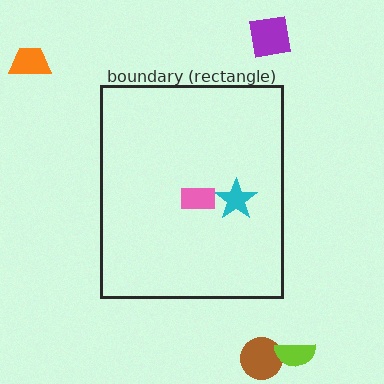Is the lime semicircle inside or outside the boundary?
Outside.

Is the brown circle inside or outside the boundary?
Outside.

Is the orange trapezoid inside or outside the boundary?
Outside.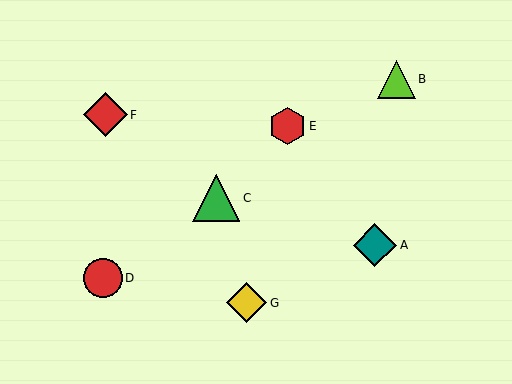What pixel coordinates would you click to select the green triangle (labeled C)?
Click at (216, 198) to select the green triangle C.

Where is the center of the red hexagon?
The center of the red hexagon is at (287, 126).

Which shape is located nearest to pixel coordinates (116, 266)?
The red circle (labeled D) at (103, 278) is nearest to that location.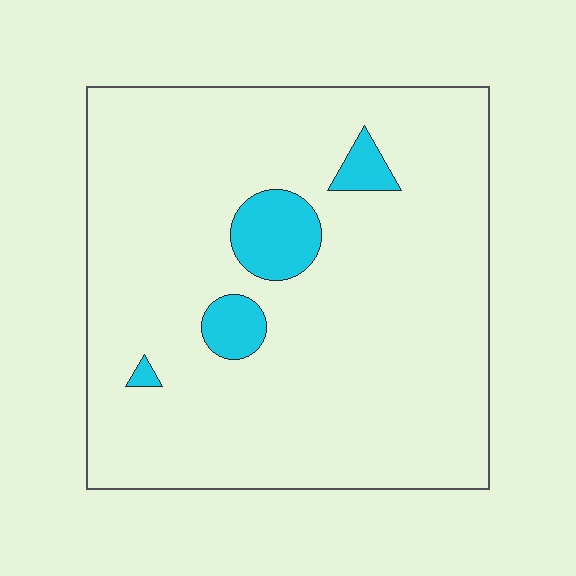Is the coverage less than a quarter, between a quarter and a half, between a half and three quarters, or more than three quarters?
Less than a quarter.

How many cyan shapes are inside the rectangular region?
4.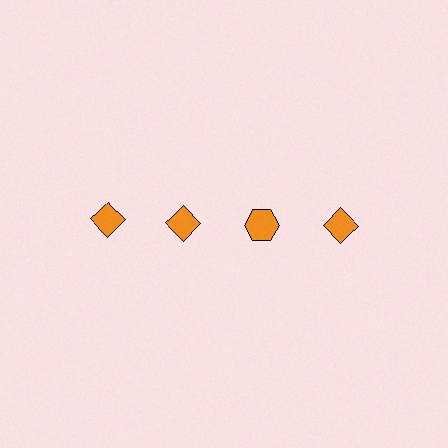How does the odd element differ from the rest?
It has a different shape: hexagon instead of diamond.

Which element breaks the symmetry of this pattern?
The orange hexagon in the top row, center column breaks the symmetry. All other shapes are orange diamonds.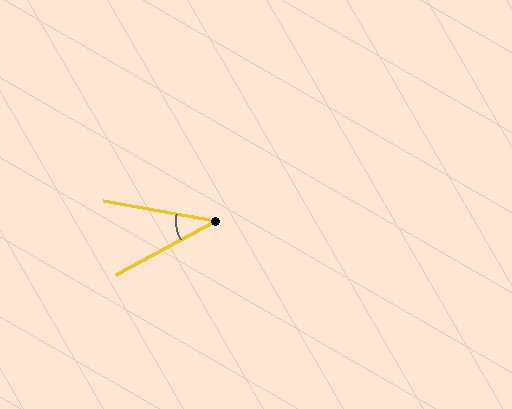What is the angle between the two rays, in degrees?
Approximately 39 degrees.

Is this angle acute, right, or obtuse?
It is acute.